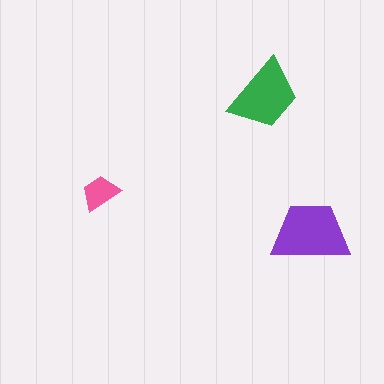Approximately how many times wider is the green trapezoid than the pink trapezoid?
About 2 times wider.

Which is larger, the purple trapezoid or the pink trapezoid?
The purple one.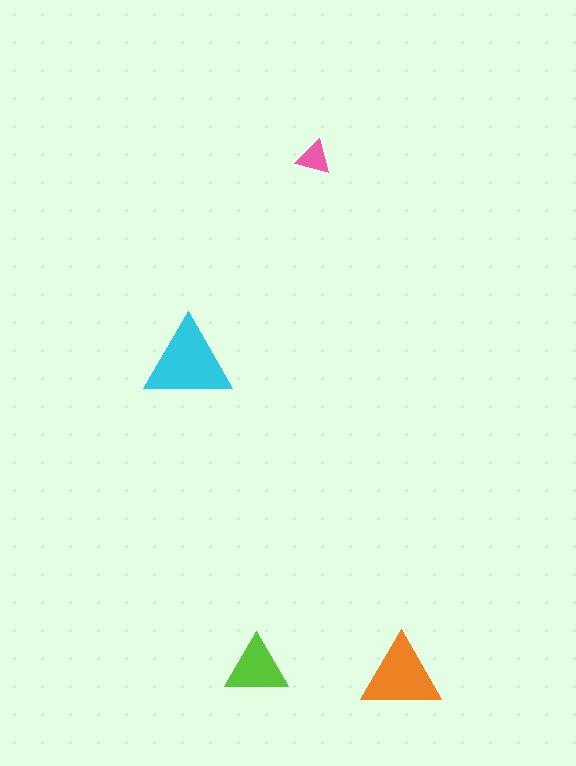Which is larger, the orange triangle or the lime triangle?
The orange one.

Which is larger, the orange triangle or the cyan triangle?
The cyan one.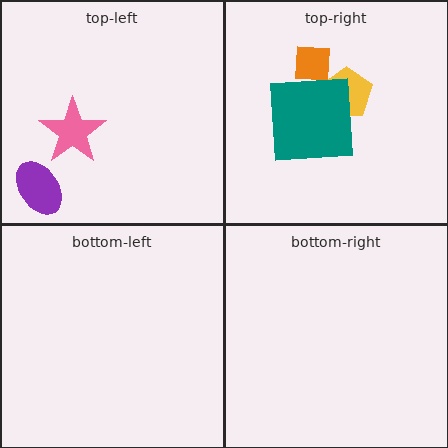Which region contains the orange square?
The top-right region.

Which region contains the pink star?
The top-left region.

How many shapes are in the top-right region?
3.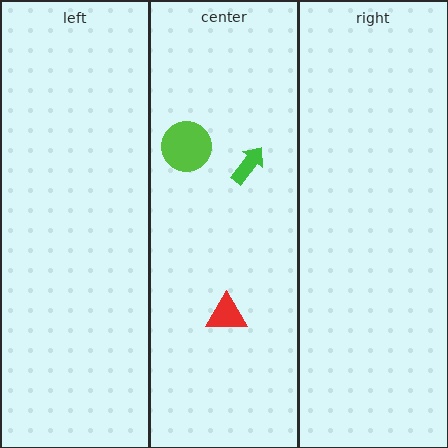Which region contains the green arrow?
The center region.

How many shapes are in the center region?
3.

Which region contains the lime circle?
The center region.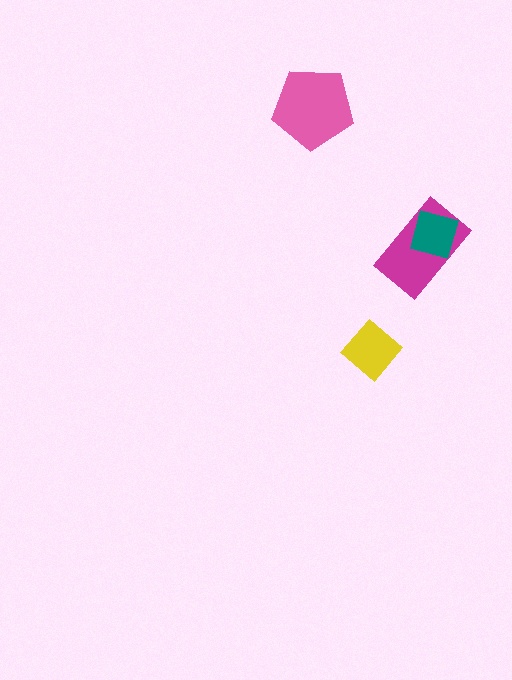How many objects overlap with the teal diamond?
1 object overlaps with the teal diamond.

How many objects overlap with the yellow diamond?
0 objects overlap with the yellow diamond.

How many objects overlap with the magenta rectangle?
1 object overlaps with the magenta rectangle.